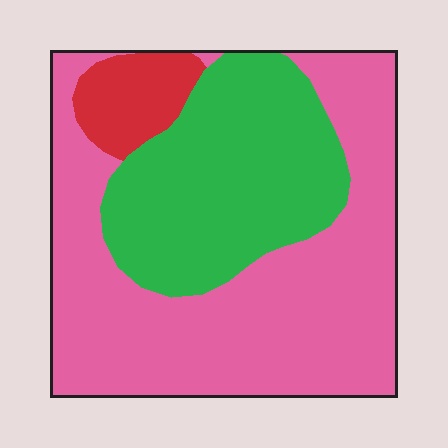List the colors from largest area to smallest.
From largest to smallest: pink, green, red.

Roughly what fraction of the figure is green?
Green covers 34% of the figure.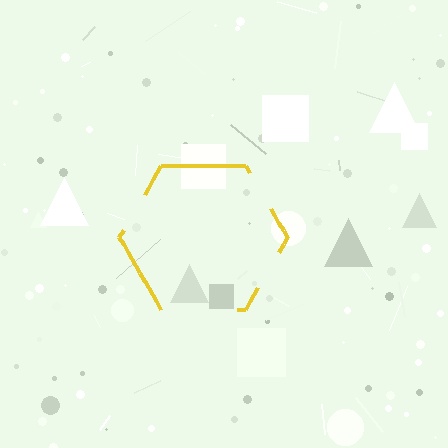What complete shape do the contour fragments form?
The contour fragments form a hexagon.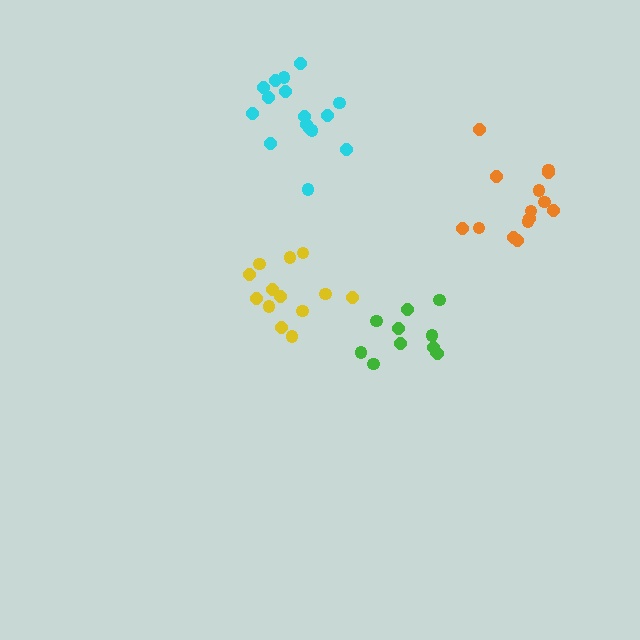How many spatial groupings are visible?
There are 4 spatial groupings.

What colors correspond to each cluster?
The clusters are colored: yellow, cyan, orange, green.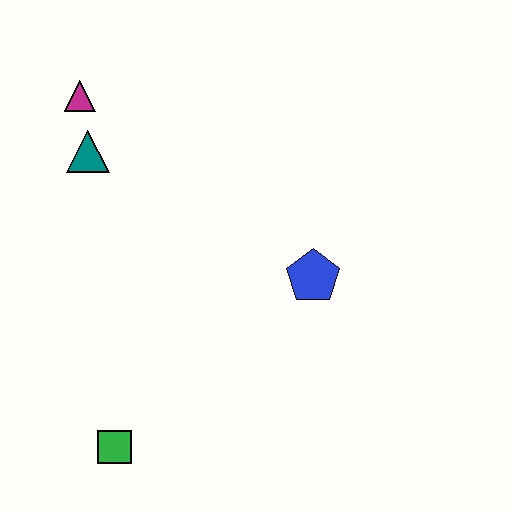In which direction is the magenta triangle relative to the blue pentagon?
The magenta triangle is to the left of the blue pentagon.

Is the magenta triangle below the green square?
No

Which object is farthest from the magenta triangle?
The green square is farthest from the magenta triangle.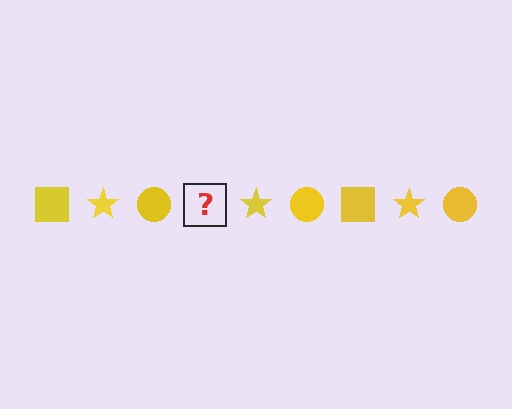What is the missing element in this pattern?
The missing element is a yellow square.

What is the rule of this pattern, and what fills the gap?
The rule is that the pattern cycles through square, star, circle shapes in yellow. The gap should be filled with a yellow square.